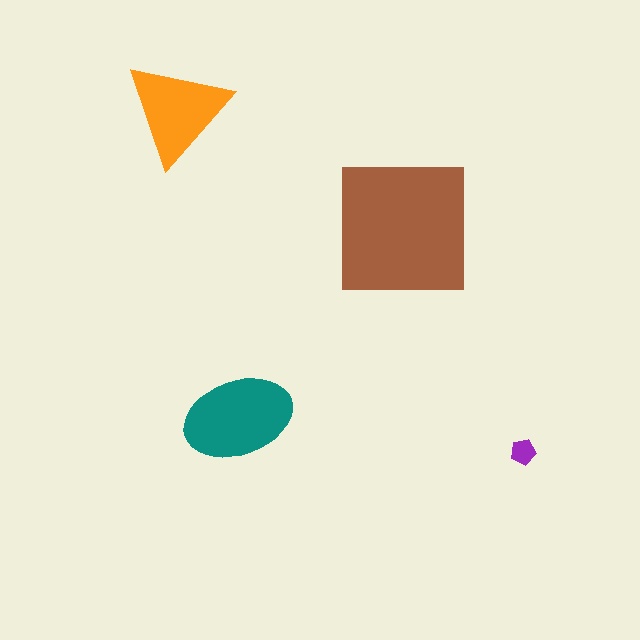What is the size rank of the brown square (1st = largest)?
1st.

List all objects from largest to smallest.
The brown square, the teal ellipse, the orange triangle, the purple pentagon.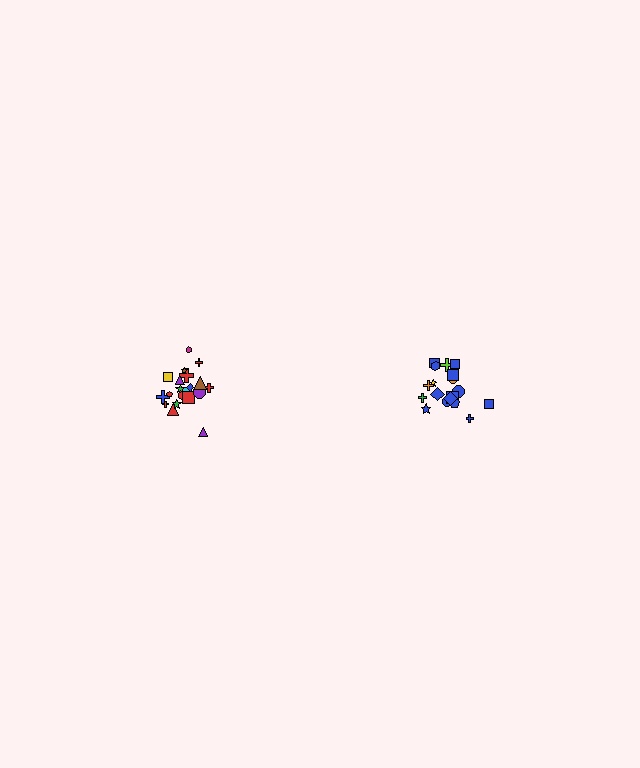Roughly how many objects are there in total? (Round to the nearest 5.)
Roughly 40 objects in total.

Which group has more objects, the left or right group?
The left group.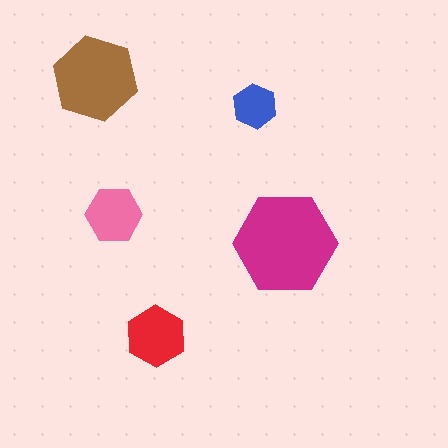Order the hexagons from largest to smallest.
the magenta one, the brown one, the red one, the pink one, the blue one.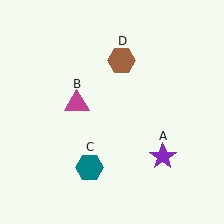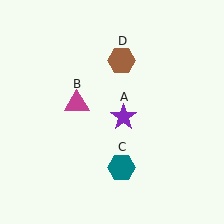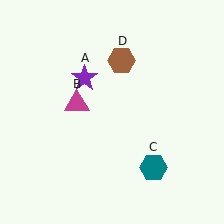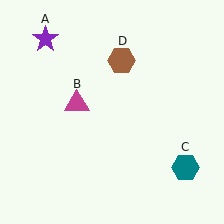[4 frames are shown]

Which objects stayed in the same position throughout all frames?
Magenta triangle (object B) and brown hexagon (object D) remained stationary.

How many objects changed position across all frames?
2 objects changed position: purple star (object A), teal hexagon (object C).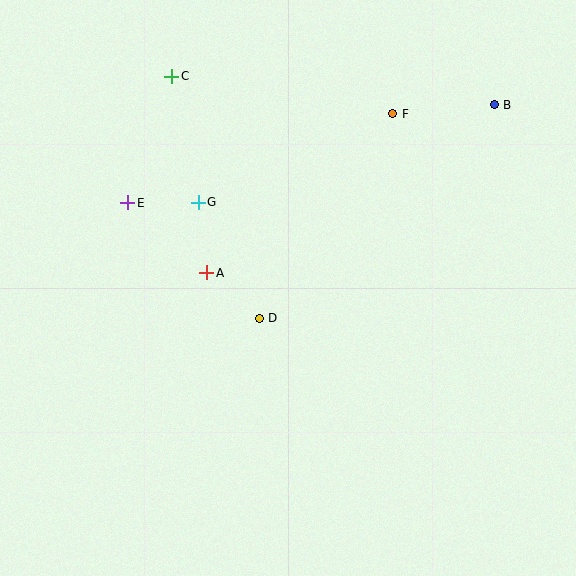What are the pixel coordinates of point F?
Point F is at (393, 114).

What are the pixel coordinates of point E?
Point E is at (128, 203).